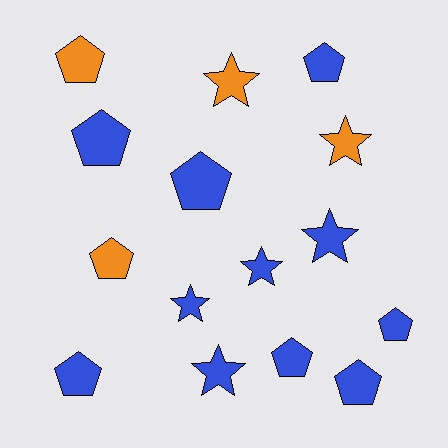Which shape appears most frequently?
Pentagon, with 9 objects.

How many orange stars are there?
There are 2 orange stars.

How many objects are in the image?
There are 15 objects.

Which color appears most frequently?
Blue, with 11 objects.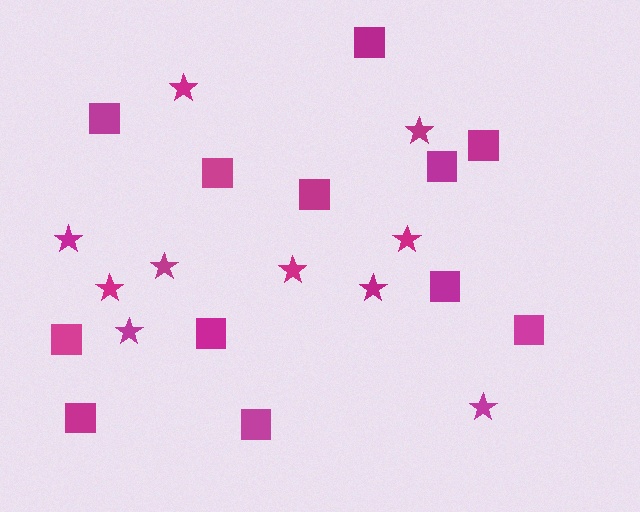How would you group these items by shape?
There are 2 groups: one group of stars (10) and one group of squares (12).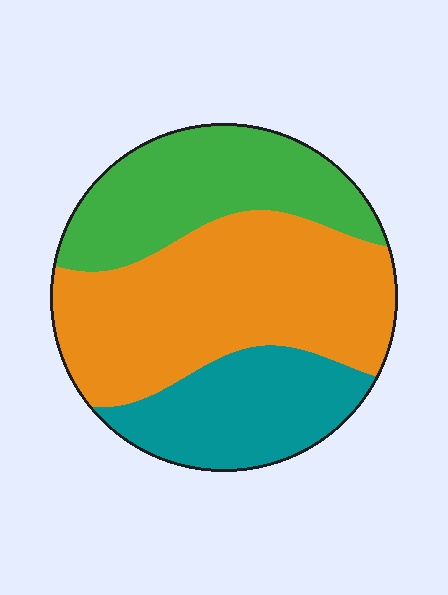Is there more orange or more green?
Orange.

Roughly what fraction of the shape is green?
Green covers about 30% of the shape.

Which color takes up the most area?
Orange, at roughly 50%.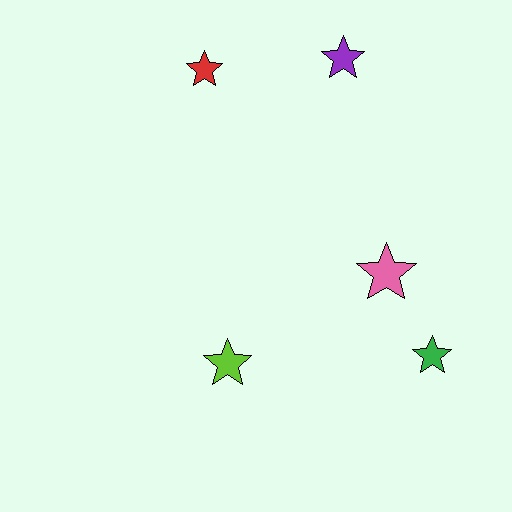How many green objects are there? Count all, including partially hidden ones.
There is 1 green object.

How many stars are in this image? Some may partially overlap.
There are 5 stars.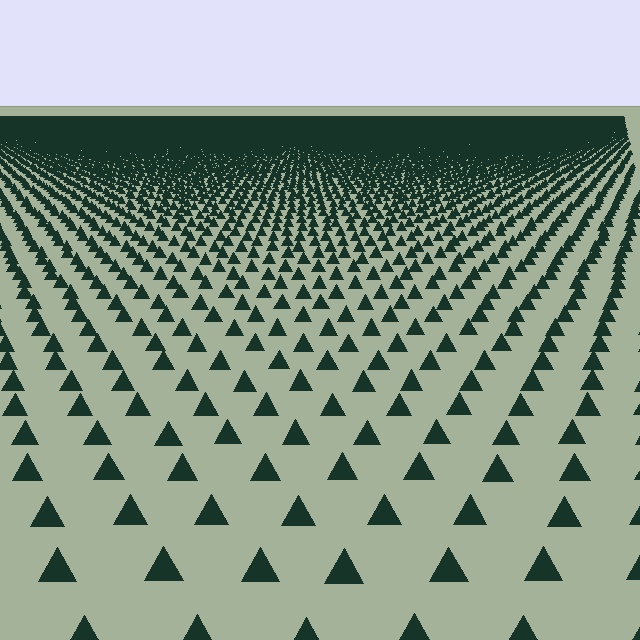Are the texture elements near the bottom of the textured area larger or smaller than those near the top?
Larger. Near the bottom, elements are closer to the viewer and appear at a bigger on-screen size.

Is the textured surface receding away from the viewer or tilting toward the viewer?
The surface is receding away from the viewer. Texture elements get smaller and denser toward the top.